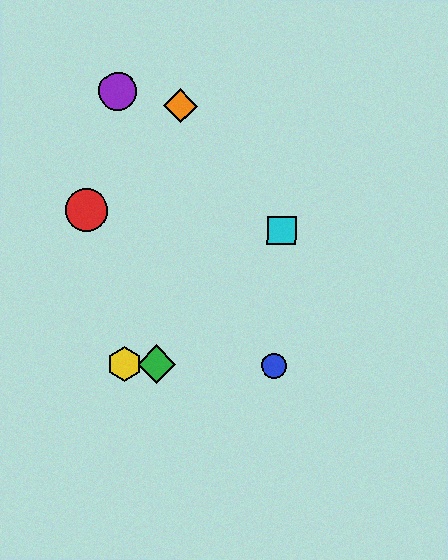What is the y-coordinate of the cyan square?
The cyan square is at y≈230.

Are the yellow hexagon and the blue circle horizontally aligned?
Yes, both are at y≈364.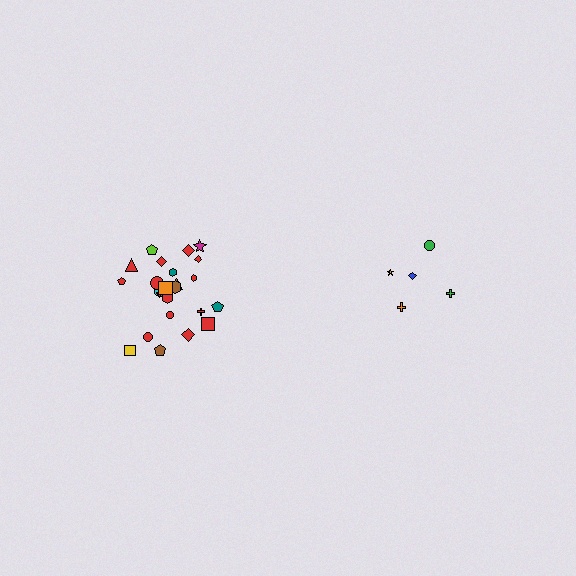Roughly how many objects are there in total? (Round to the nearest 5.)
Roughly 30 objects in total.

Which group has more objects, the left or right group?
The left group.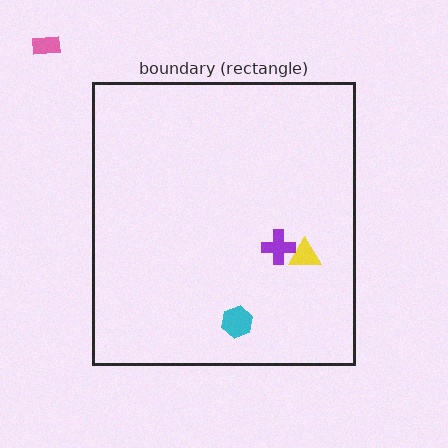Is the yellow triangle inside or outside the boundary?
Inside.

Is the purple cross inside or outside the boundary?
Inside.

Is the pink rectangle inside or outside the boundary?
Outside.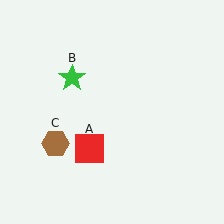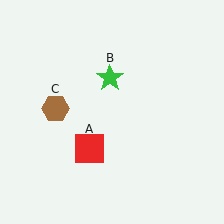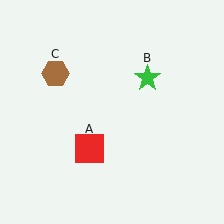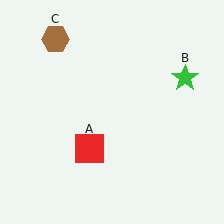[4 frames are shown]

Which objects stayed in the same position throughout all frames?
Red square (object A) remained stationary.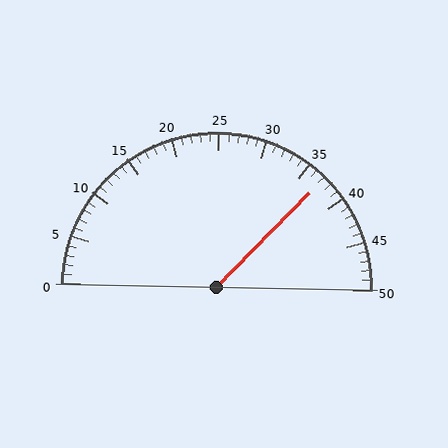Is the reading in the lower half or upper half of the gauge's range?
The reading is in the upper half of the range (0 to 50).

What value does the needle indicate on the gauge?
The needle indicates approximately 37.